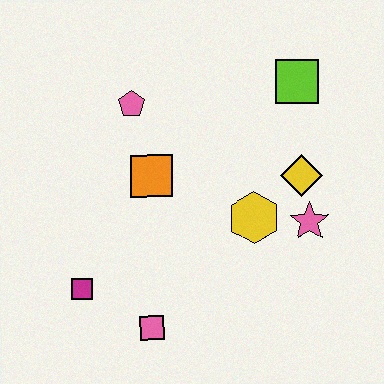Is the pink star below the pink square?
No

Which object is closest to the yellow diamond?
The pink star is closest to the yellow diamond.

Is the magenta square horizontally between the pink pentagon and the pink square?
No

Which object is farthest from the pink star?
The magenta square is farthest from the pink star.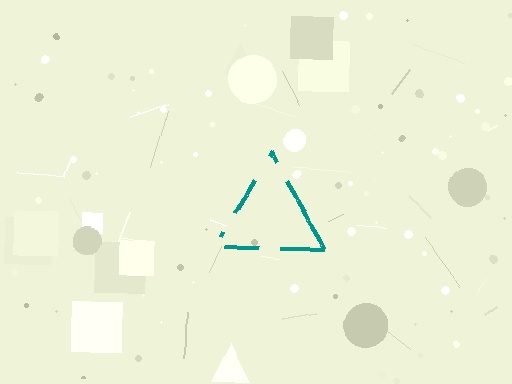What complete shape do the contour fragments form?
The contour fragments form a triangle.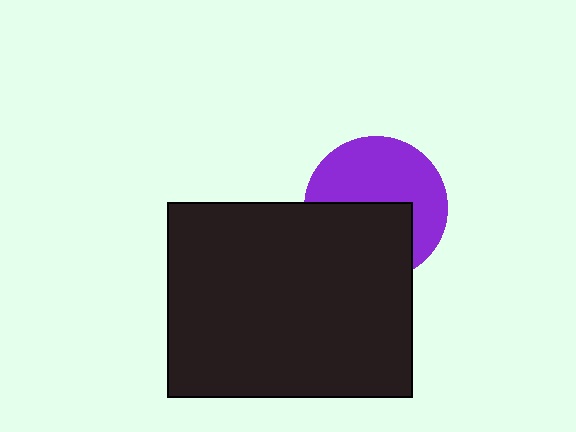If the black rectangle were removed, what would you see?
You would see the complete purple circle.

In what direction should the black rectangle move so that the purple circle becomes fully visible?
The black rectangle should move down. That is the shortest direction to clear the overlap and leave the purple circle fully visible.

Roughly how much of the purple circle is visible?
About half of it is visible (roughly 55%).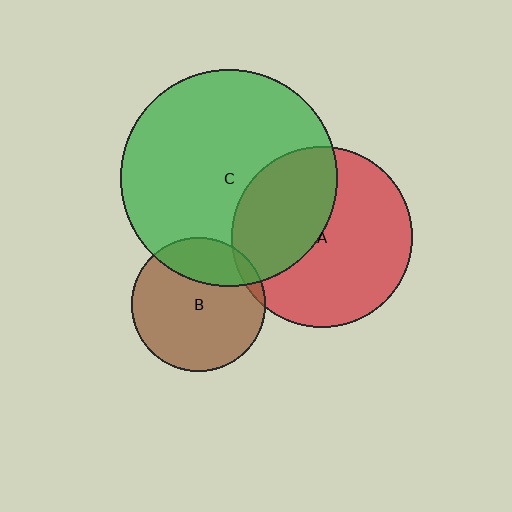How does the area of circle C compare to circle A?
Approximately 1.4 times.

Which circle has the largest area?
Circle C (green).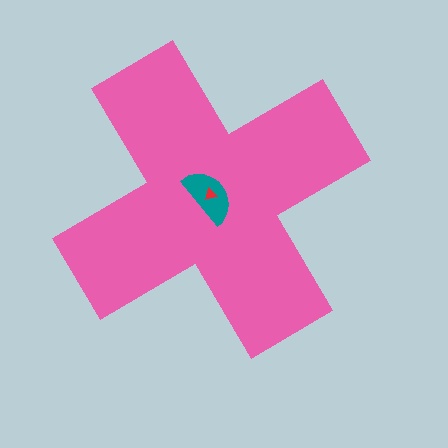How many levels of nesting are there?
3.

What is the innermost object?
The red triangle.